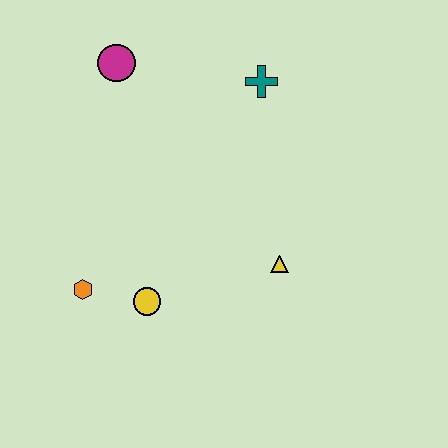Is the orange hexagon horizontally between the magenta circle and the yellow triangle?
No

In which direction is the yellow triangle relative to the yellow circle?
The yellow triangle is to the right of the yellow circle.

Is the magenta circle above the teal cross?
Yes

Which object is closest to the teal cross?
The magenta circle is closest to the teal cross.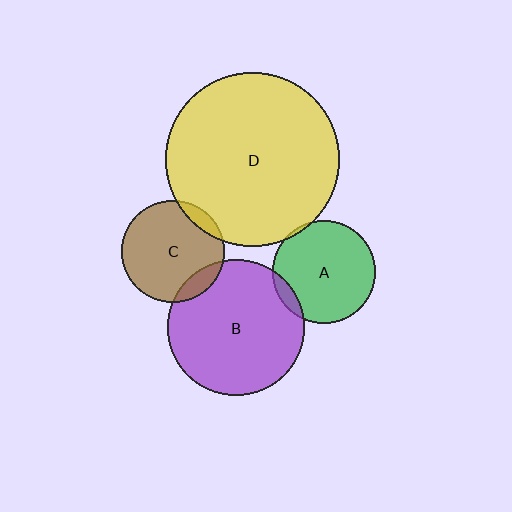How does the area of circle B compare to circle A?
Approximately 1.7 times.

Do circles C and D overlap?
Yes.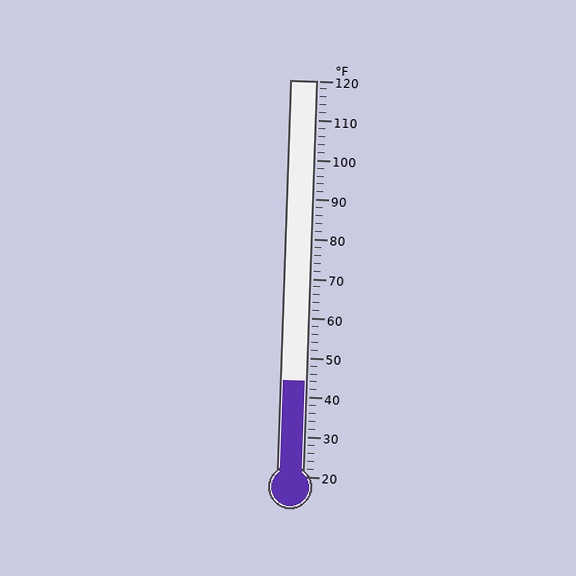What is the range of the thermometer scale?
The thermometer scale ranges from 20°F to 120°F.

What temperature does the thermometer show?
The thermometer shows approximately 44°F.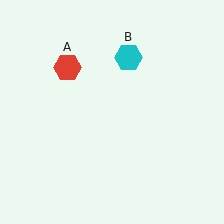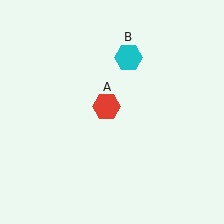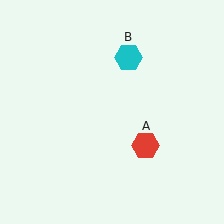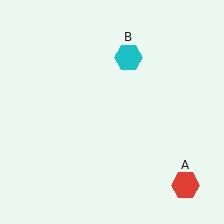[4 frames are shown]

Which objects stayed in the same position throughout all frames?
Cyan hexagon (object B) remained stationary.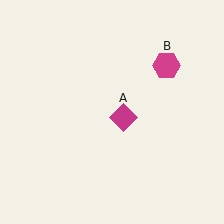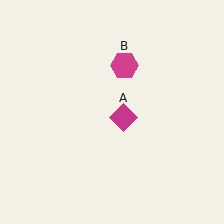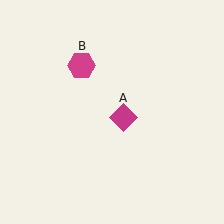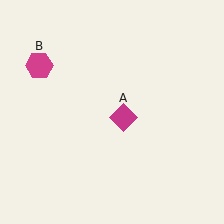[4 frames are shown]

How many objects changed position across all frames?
1 object changed position: magenta hexagon (object B).